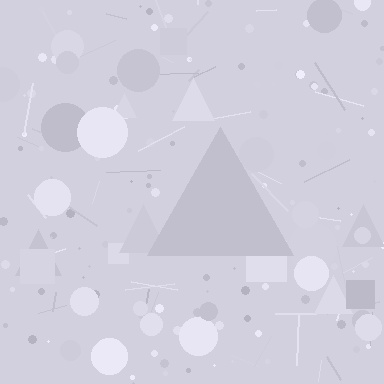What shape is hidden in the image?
A triangle is hidden in the image.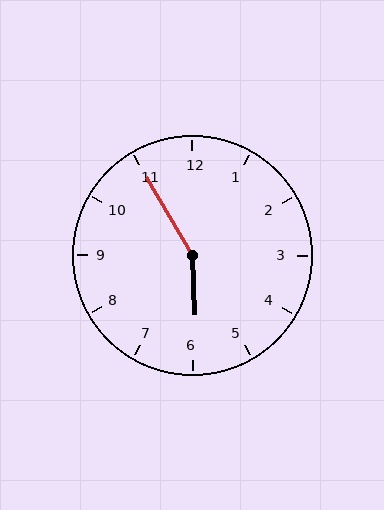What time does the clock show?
5:55.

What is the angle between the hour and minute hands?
Approximately 152 degrees.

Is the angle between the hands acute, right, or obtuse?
It is obtuse.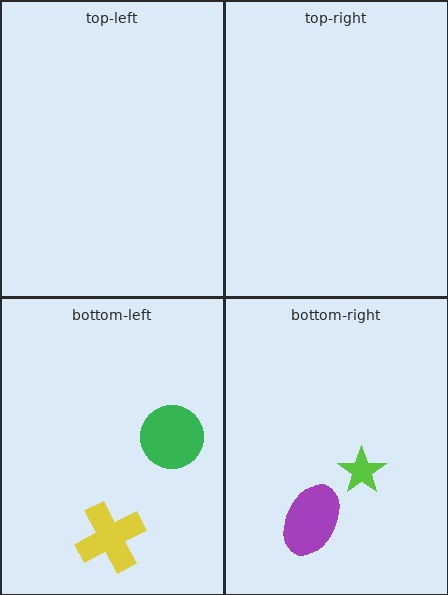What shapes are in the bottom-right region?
The lime star, the purple ellipse.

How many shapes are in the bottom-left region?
2.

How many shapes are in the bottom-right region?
2.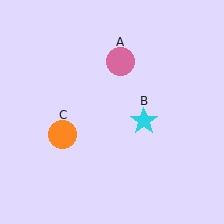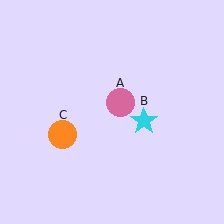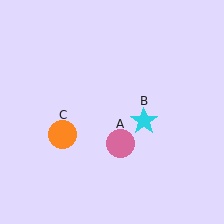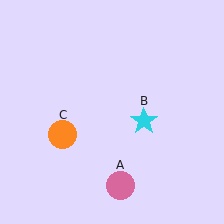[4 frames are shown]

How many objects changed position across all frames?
1 object changed position: pink circle (object A).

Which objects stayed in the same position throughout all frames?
Cyan star (object B) and orange circle (object C) remained stationary.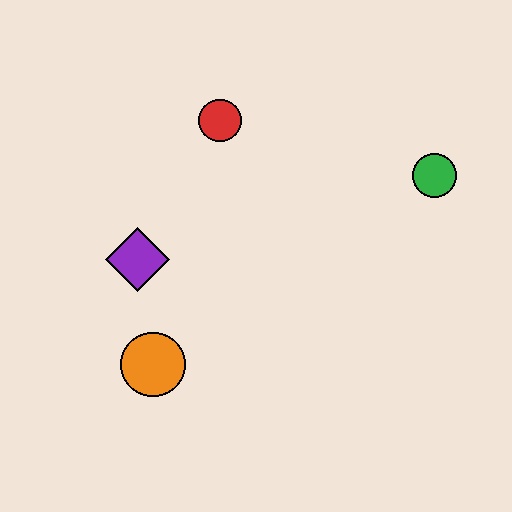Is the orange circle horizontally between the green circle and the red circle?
No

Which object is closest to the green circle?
The red circle is closest to the green circle.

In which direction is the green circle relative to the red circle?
The green circle is to the right of the red circle.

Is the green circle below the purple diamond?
No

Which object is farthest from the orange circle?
The green circle is farthest from the orange circle.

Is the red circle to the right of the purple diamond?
Yes